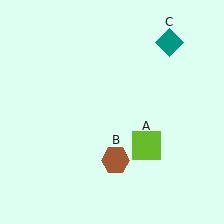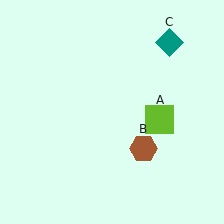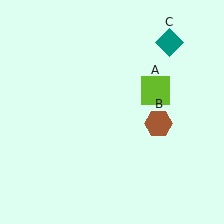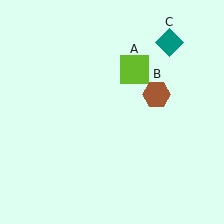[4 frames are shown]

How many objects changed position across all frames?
2 objects changed position: lime square (object A), brown hexagon (object B).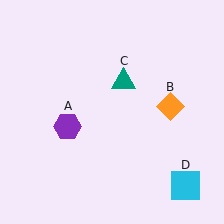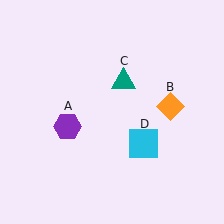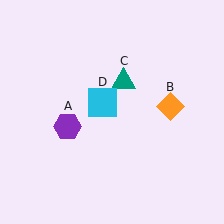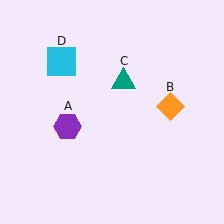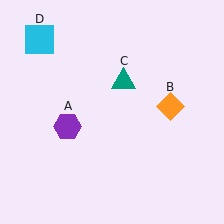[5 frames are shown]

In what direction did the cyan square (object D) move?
The cyan square (object D) moved up and to the left.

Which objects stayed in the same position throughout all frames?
Purple hexagon (object A) and orange diamond (object B) and teal triangle (object C) remained stationary.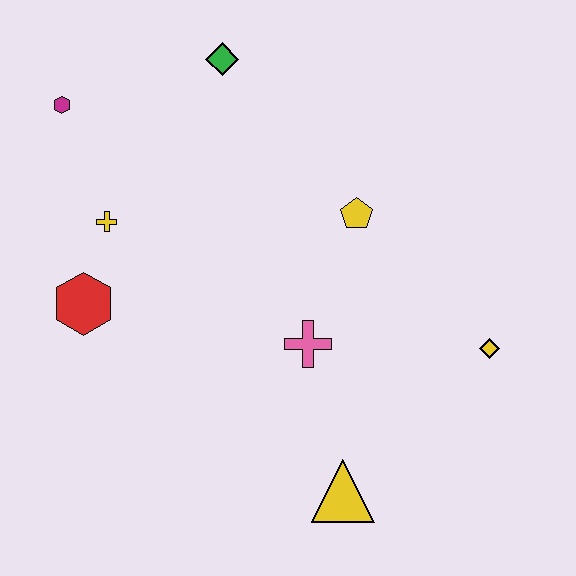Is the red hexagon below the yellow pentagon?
Yes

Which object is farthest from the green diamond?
The yellow triangle is farthest from the green diamond.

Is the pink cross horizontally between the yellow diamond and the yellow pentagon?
No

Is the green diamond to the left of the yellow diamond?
Yes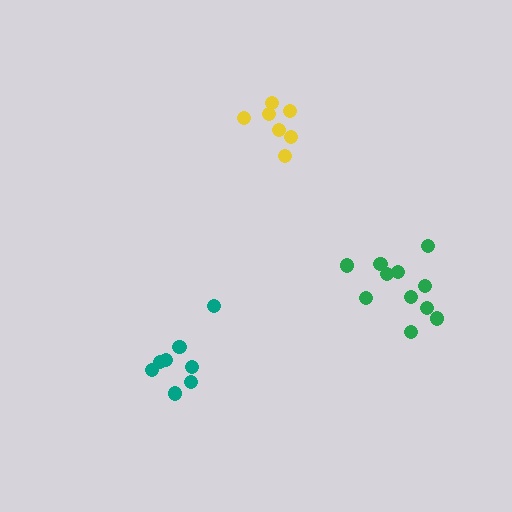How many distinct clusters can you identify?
There are 3 distinct clusters.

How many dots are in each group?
Group 1: 8 dots, Group 2: 7 dots, Group 3: 11 dots (26 total).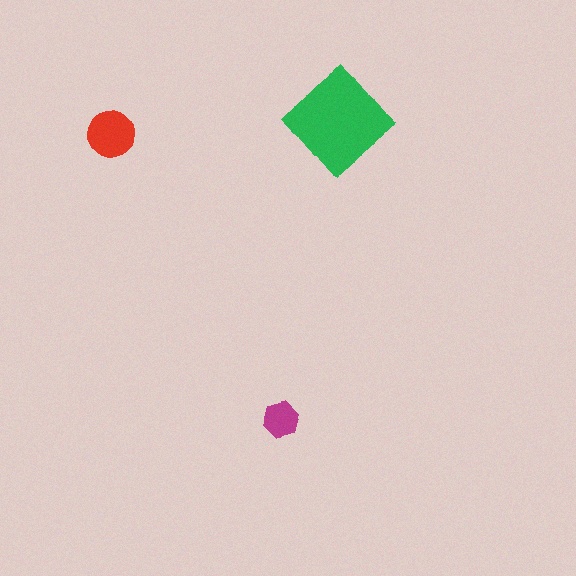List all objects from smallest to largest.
The magenta hexagon, the red circle, the green diamond.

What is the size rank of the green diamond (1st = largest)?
1st.